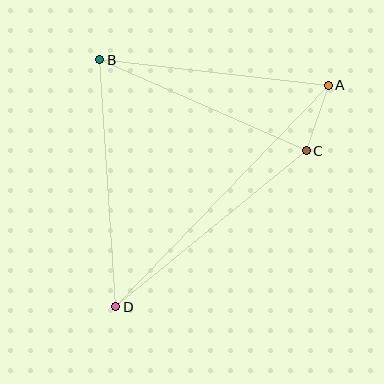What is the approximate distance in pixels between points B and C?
The distance between B and C is approximately 226 pixels.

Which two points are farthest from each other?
Points A and D are farthest from each other.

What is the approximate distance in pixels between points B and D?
The distance between B and D is approximately 247 pixels.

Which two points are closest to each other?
Points A and C are closest to each other.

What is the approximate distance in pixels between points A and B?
The distance between A and B is approximately 230 pixels.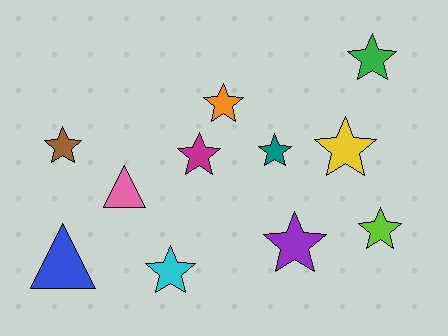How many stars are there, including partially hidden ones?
There are 9 stars.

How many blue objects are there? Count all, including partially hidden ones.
There is 1 blue object.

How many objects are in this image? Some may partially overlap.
There are 11 objects.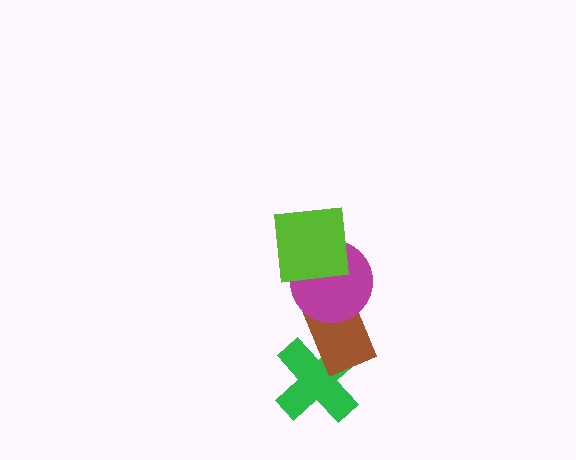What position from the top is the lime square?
The lime square is 1st from the top.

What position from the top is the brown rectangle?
The brown rectangle is 3rd from the top.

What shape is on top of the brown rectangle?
The magenta circle is on top of the brown rectangle.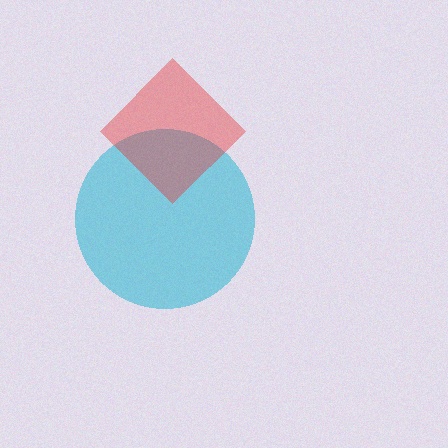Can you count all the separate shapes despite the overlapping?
Yes, there are 2 separate shapes.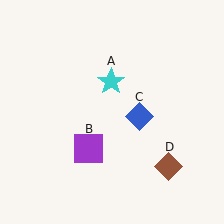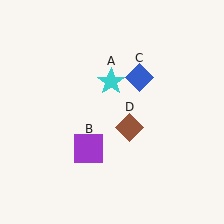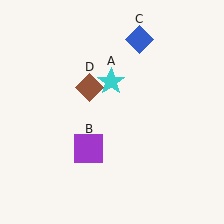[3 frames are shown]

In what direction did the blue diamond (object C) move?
The blue diamond (object C) moved up.